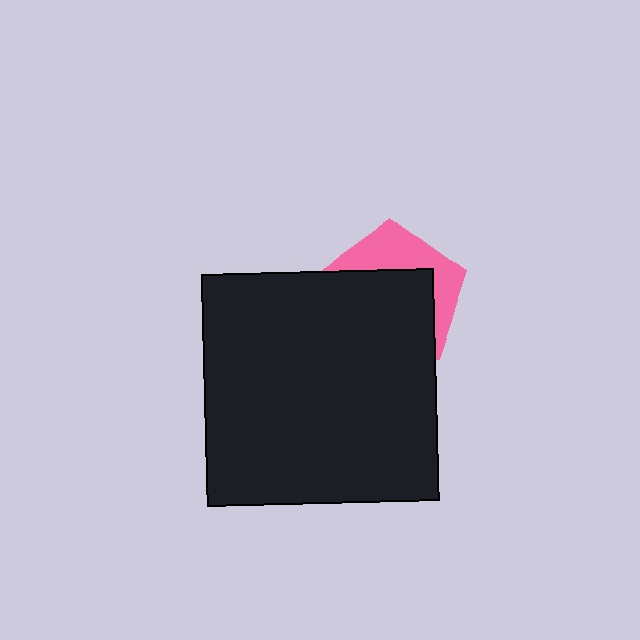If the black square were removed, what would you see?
You would see the complete pink pentagon.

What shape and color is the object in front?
The object in front is a black square.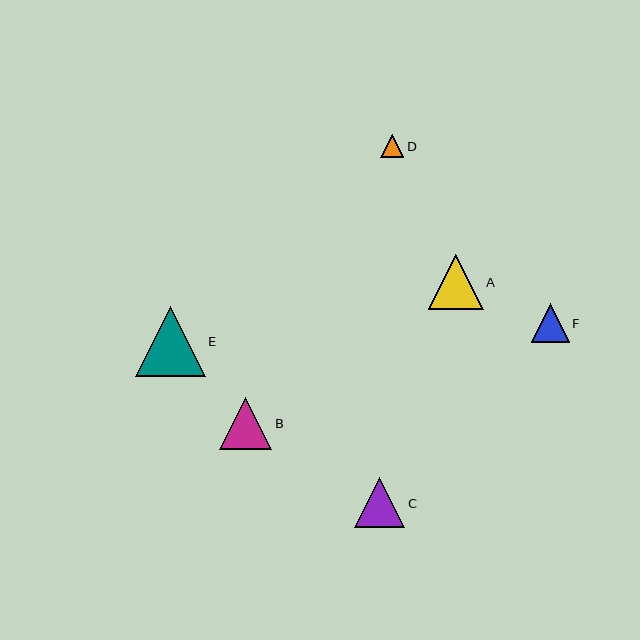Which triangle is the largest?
Triangle E is the largest with a size of approximately 70 pixels.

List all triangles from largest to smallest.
From largest to smallest: E, A, B, C, F, D.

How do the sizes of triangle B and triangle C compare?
Triangle B and triangle C are approximately the same size.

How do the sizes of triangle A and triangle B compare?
Triangle A and triangle B are approximately the same size.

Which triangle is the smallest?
Triangle D is the smallest with a size of approximately 24 pixels.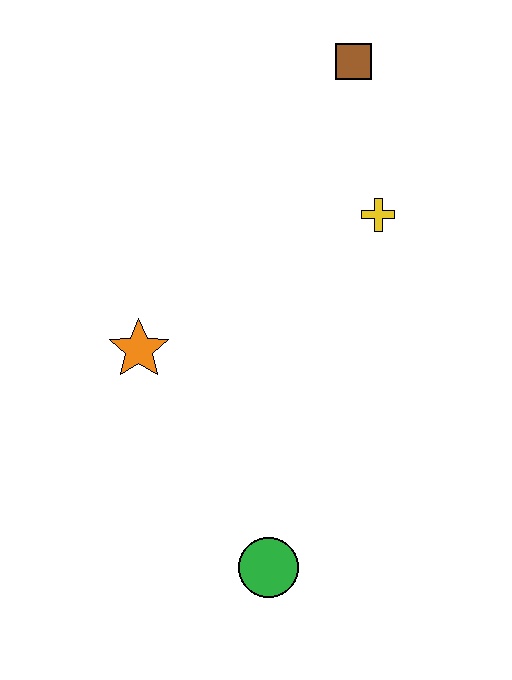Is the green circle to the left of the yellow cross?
Yes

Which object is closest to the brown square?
The yellow cross is closest to the brown square.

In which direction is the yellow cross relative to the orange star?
The yellow cross is to the right of the orange star.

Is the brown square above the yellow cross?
Yes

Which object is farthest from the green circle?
The brown square is farthest from the green circle.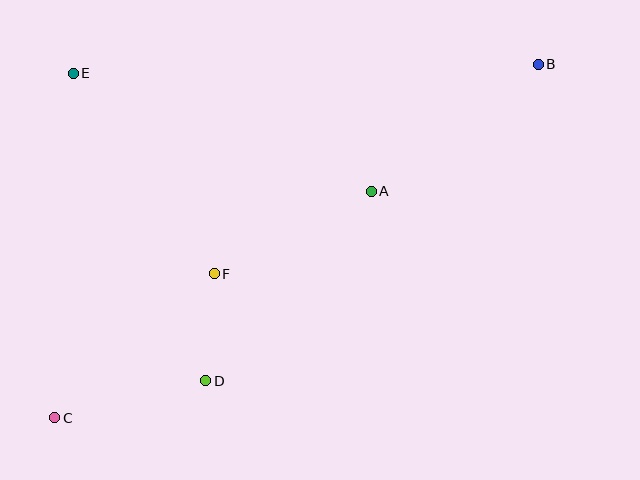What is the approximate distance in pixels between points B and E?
The distance between B and E is approximately 465 pixels.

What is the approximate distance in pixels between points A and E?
The distance between A and E is approximately 321 pixels.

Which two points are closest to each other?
Points D and F are closest to each other.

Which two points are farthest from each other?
Points B and C are farthest from each other.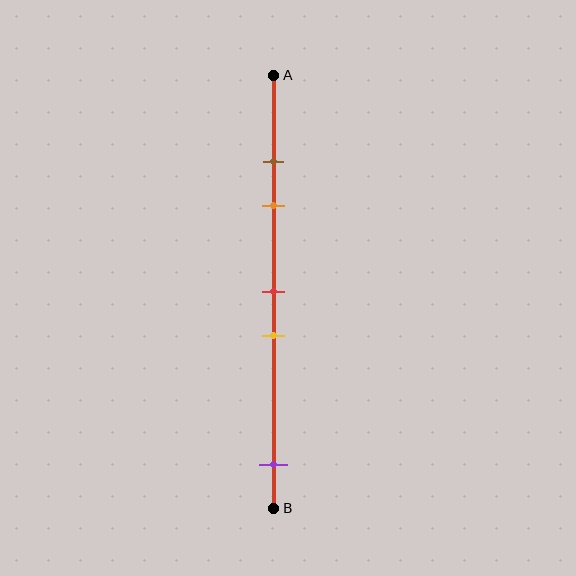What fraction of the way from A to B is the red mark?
The red mark is approximately 50% (0.5) of the way from A to B.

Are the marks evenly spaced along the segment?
No, the marks are not evenly spaced.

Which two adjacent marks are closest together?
The brown and orange marks are the closest adjacent pair.